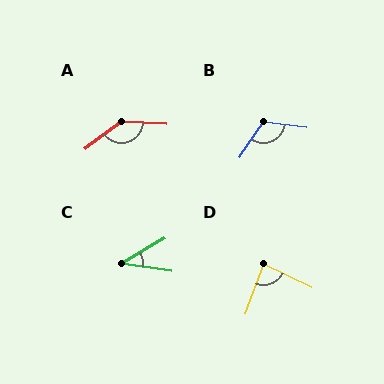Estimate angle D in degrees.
Approximately 85 degrees.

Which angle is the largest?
A, at approximately 141 degrees.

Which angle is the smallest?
C, at approximately 39 degrees.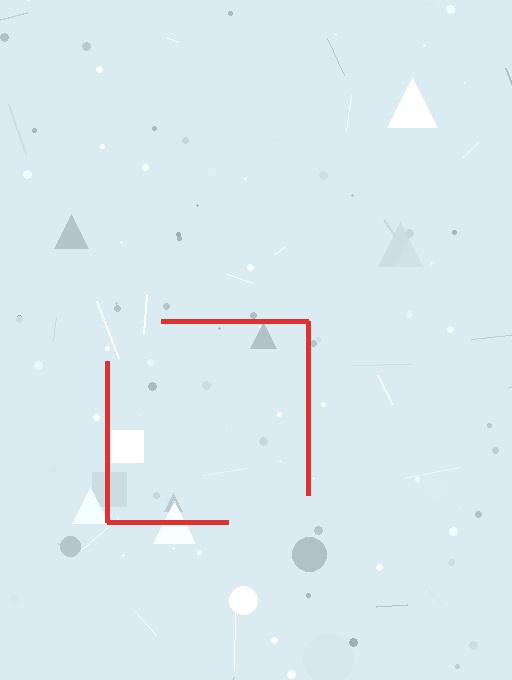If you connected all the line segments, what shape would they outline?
They would outline a square.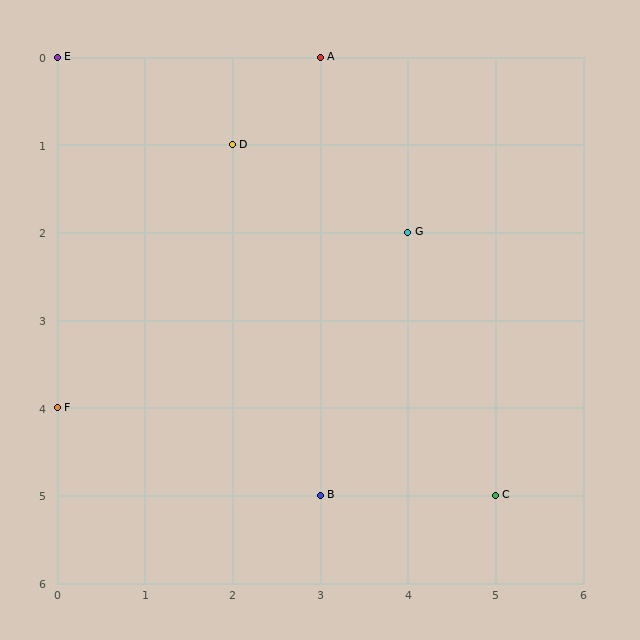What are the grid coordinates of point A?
Point A is at grid coordinates (3, 0).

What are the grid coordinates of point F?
Point F is at grid coordinates (0, 4).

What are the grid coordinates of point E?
Point E is at grid coordinates (0, 0).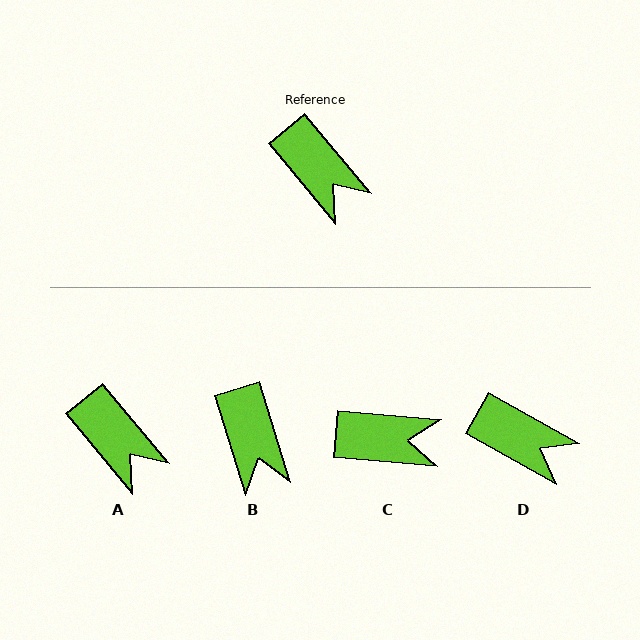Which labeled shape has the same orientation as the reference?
A.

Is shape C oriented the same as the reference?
No, it is off by about 45 degrees.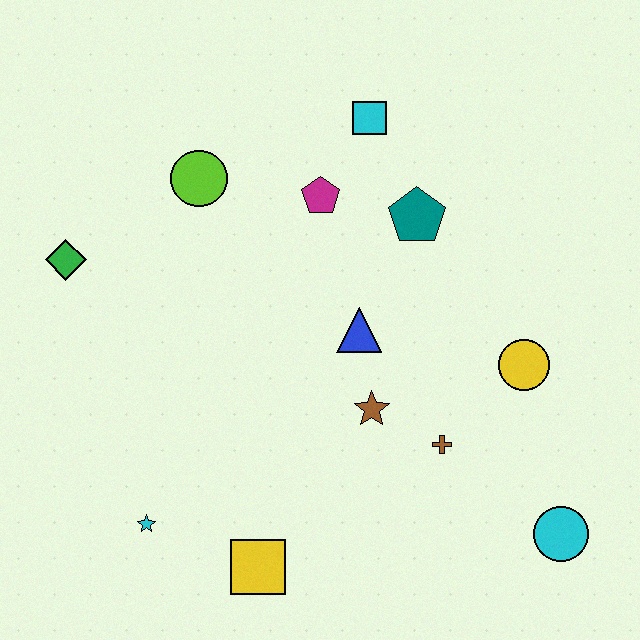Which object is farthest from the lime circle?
The cyan circle is farthest from the lime circle.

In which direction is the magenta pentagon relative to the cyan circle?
The magenta pentagon is above the cyan circle.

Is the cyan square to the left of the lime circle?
No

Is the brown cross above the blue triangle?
No